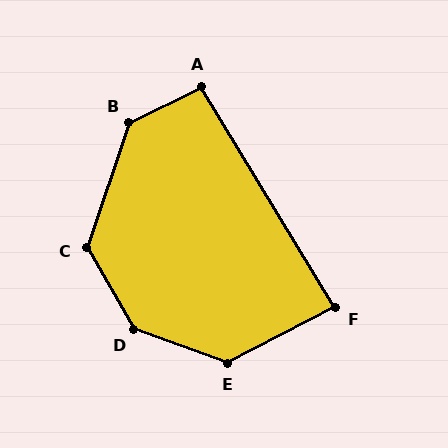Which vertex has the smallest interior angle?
F, at approximately 86 degrees.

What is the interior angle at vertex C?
Approximately 132 degrees (obtuse).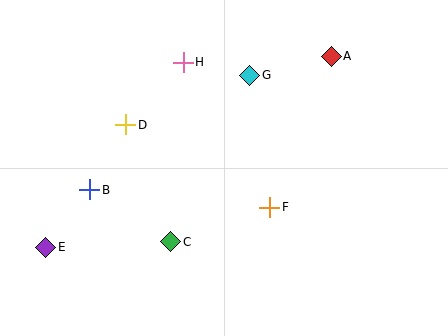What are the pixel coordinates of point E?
Point E is at (46, 247).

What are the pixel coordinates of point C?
Point C is at (171, 242).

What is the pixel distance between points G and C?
The distance between G and C is 184 pixels.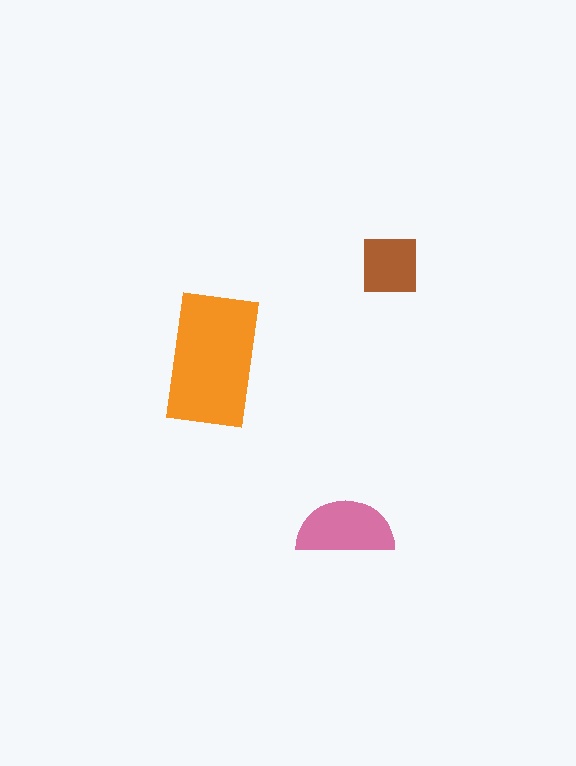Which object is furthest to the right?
The brown square is rightmost.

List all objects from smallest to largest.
The brown square, the pink semicircle, the orange rectangle.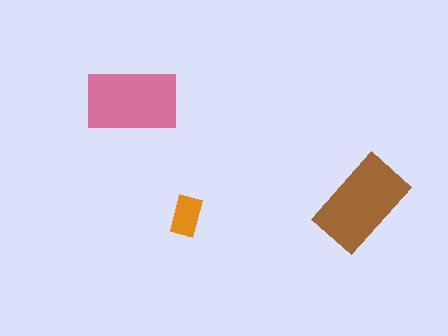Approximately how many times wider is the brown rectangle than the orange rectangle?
About 2.5 times wider.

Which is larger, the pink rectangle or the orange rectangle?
The pink one.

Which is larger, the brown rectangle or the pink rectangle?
The brown one.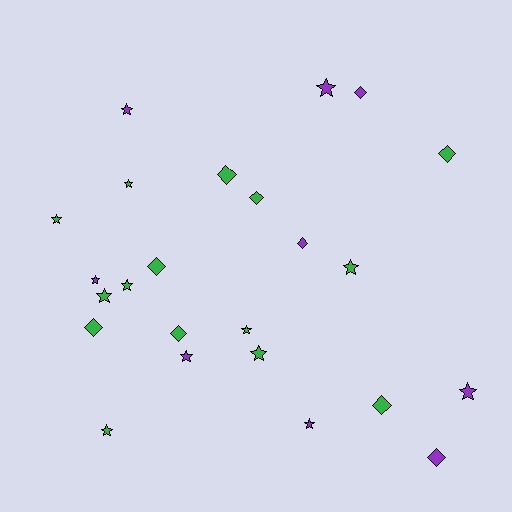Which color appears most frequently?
Green, with 15 objects.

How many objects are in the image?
There are 24 objects.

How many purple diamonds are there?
There are 3 purple diamonds.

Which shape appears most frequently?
Star, with 14 objects.